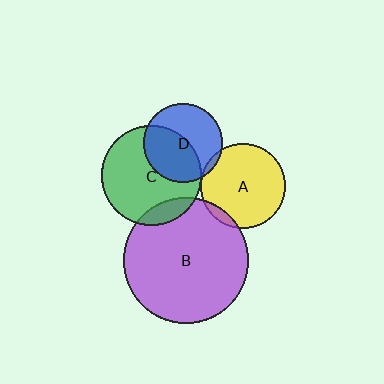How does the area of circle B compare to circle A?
Approximately 2.2 times.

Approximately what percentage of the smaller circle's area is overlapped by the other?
Approximately 10%.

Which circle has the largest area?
Circle B (purple).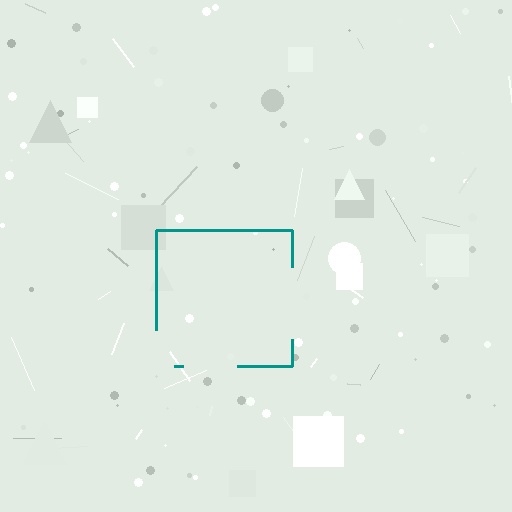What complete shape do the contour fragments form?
The contour fragments form a square.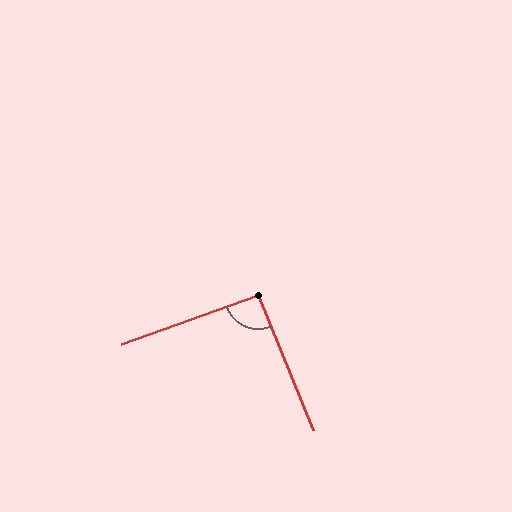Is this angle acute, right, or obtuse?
It is approximately a right angle.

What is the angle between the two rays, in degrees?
Approximately 93 degrees.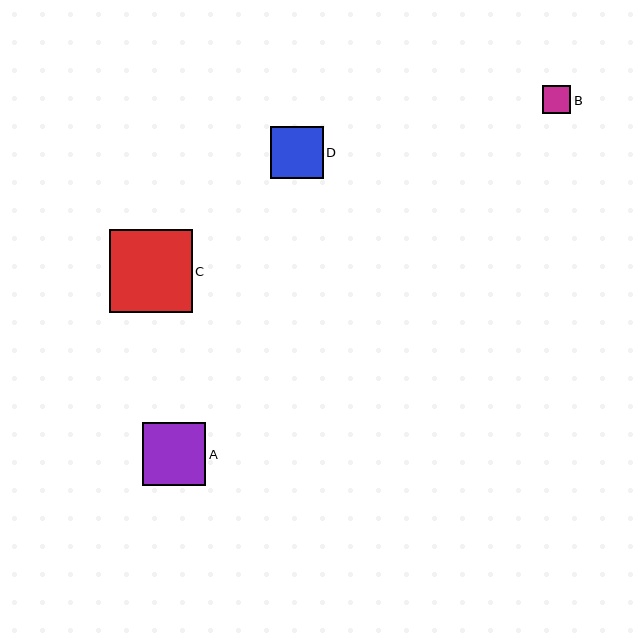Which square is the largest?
Square C is the largest with a size of approximately 83 pixels.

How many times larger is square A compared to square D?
Square A is approximately 1.2 times the size of square D.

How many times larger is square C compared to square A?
Square C is approximately 1.3 times the size of square A.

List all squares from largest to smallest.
From largest to smallest: C, A, D, B.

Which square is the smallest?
Square B is the smallest with a size of approximately 28 pixels.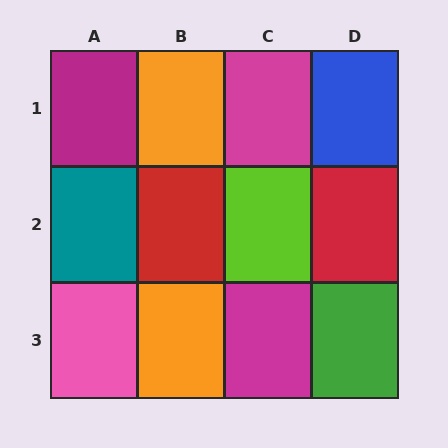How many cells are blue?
1 cell is blue.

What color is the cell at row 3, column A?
Pink.